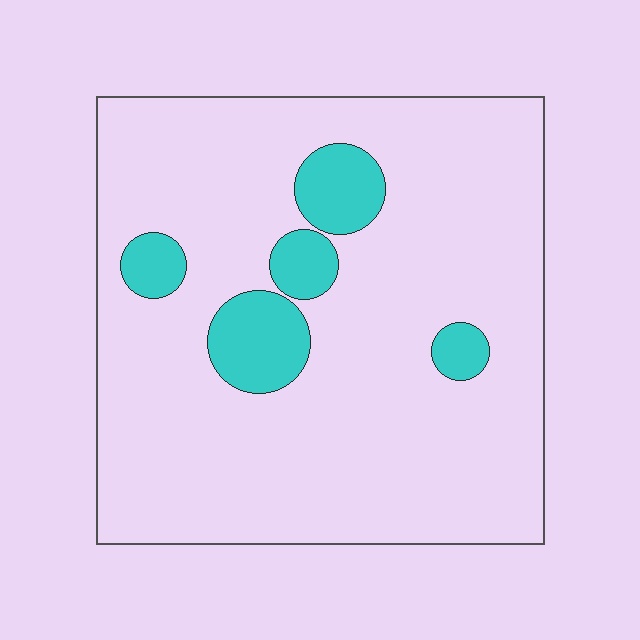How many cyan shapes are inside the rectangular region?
5.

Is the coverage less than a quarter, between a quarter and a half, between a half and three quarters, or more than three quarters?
Less than a quarter.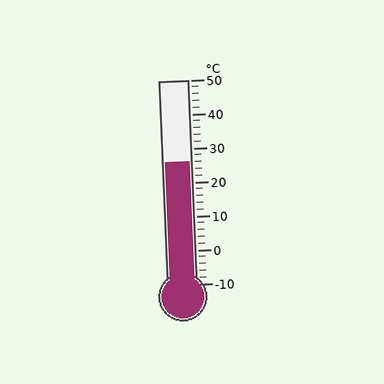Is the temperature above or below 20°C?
The temperature is above 20°C.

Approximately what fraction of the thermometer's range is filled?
The thermometer is filled to approximately 60% of its range.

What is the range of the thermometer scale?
The thermometer scale ranges from -10°C to 50°C.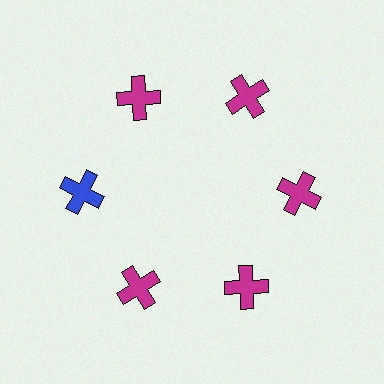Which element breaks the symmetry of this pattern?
The blue cross at roughly the 9 o'clock position breaks the symmetry. All other shapes are magenta crosses.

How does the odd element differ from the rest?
It has a different color: blue instead of magenta.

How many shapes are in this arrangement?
There are 6 shapes arranged in a ring pattern.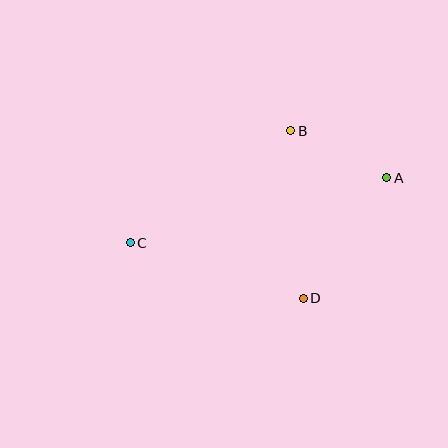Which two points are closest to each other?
Points A and B are closest to each other.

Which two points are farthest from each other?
Points A and C are farthest from each other.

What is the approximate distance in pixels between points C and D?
The distance between C and D is approximately 181 pixels.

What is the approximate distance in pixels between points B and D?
The distance between B and D is approximately 168 pixels.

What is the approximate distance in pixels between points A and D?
The distance between A and D is approximately 146 pixels.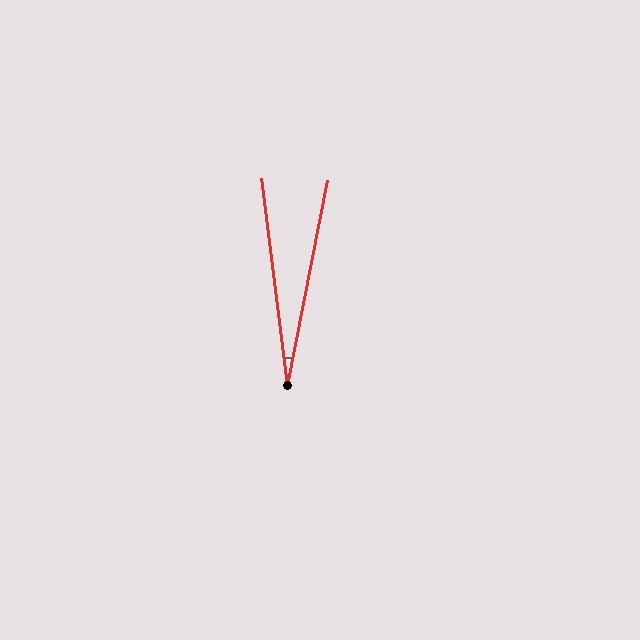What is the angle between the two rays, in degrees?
Approximately 18 degrees.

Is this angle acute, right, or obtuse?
It is acute.